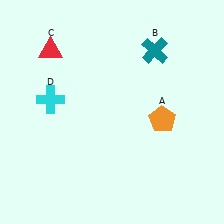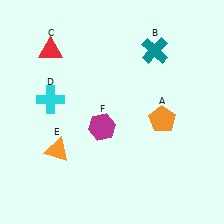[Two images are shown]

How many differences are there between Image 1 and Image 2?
There are 2 differences between the two images.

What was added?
An orange triangle (E), a magenta hexagon (F) were added in Image 2.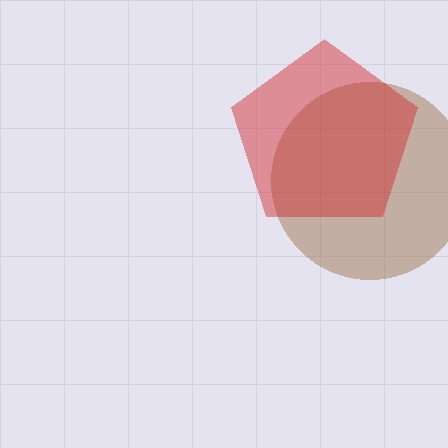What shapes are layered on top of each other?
The layered shapes are: a brown circle, a red pentagon.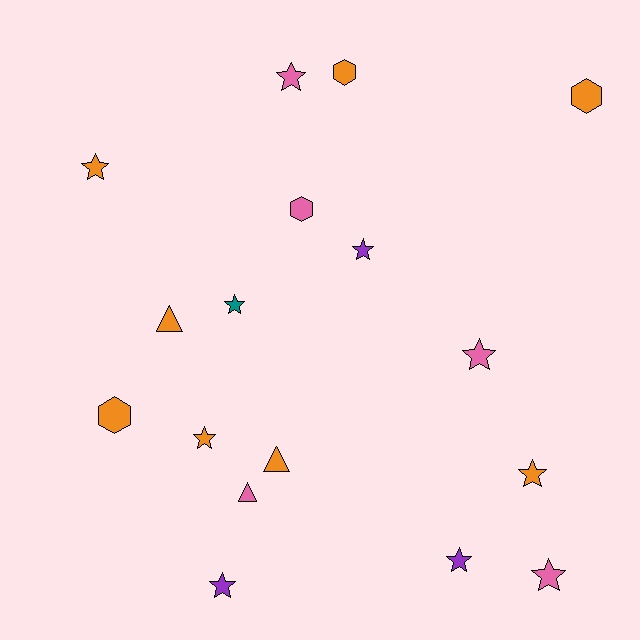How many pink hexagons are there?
There is 1 pink hexagon.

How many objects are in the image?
There are 17 objects.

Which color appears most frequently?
Orange, with 8 objects.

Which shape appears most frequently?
Star, with 10 objects.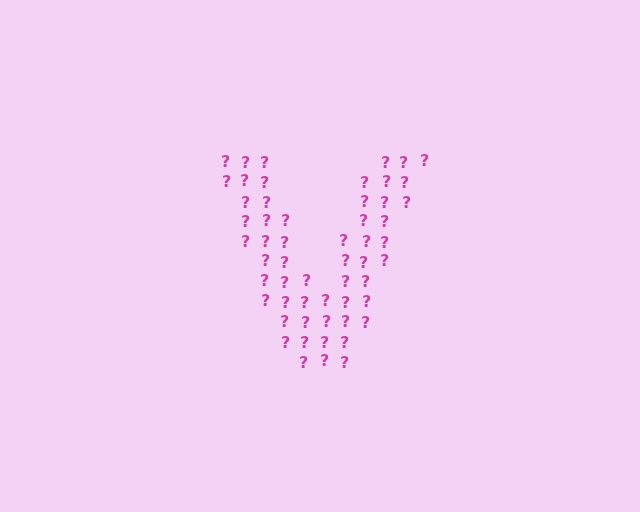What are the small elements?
The small elements are question marks.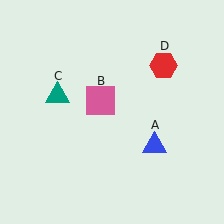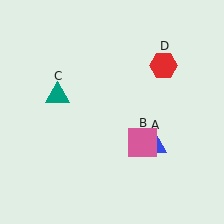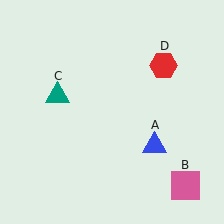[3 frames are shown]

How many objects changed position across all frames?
1 object changed position: pink square (object B).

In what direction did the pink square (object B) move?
The pink square (object B) moved down and to the right.